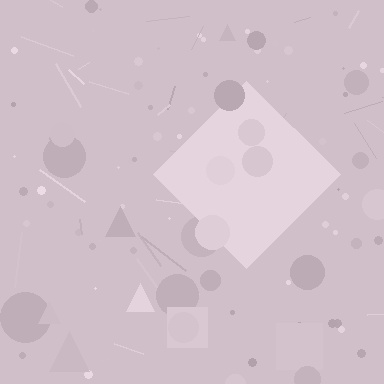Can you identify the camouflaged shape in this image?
The camouflaged shape is a diamond.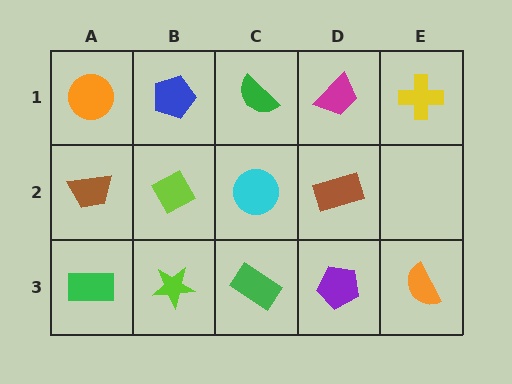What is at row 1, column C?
A green semicircle.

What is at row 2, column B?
A lime diamond.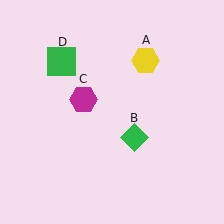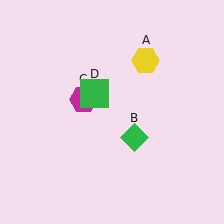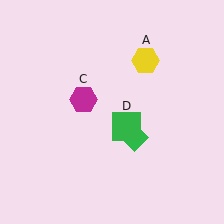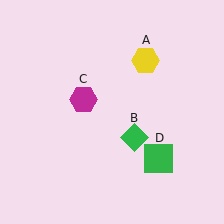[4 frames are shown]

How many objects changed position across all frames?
1 object changed position: green square (object D).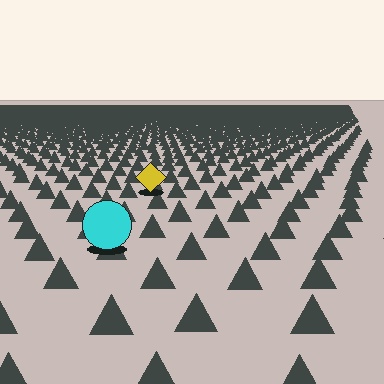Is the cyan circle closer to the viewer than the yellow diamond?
Yes. The cyan circle is closer — you can tell from the texture gradient: the ground texture is coarser near it.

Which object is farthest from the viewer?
The yellow diamond is farthest from the viewer. It appears smaller and the ground texture around it is denser.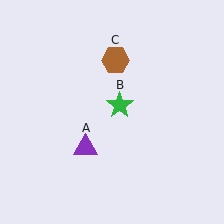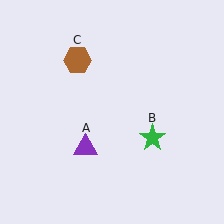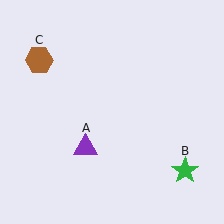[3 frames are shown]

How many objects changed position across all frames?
2 objects changed position: green star (object B), brown hexagon (object C).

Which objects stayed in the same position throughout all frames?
Purple triangle (object A) remained stationary.